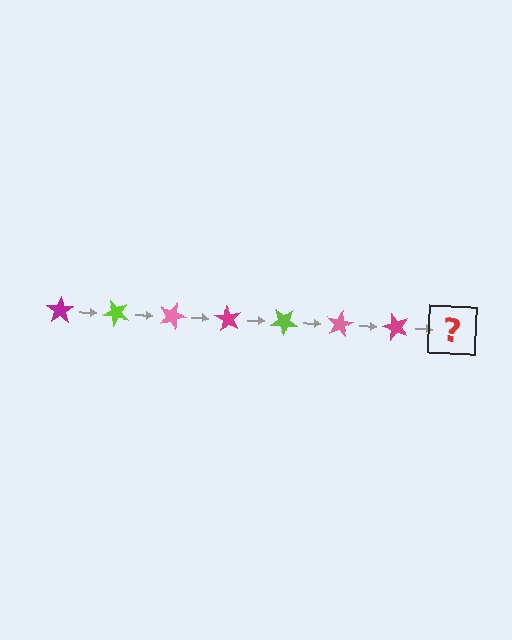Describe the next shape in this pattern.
It should be a lime star, rotated 315 degrees from the start.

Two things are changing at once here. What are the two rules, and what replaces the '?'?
The two rules are that it rotates 45 degrees each step and the color cycles through magenta, lime, and pink. The '?' should be a lime star, rotated 315 degrees from the start.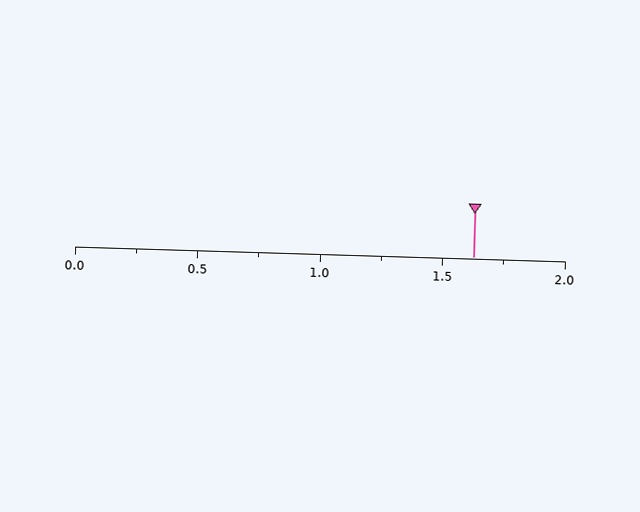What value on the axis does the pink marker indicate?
The marker indicates approximately 1.62.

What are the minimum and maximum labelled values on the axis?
The axis runs from 0.0 to 2.0.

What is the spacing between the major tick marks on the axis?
The major ticks are spaced 0.5 apart.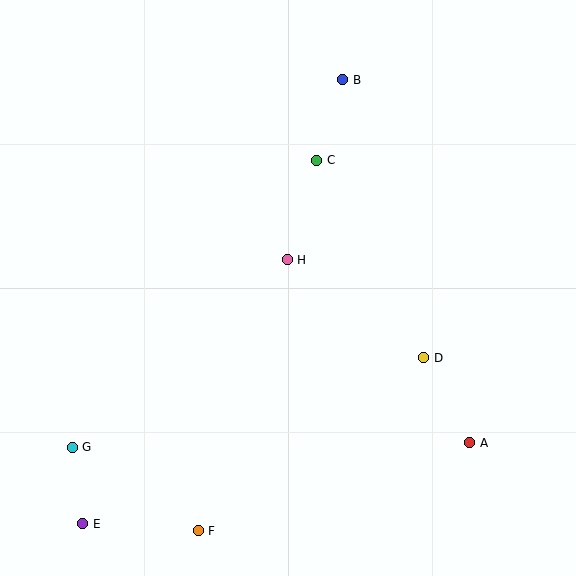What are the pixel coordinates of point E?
Point E is at (83, 524).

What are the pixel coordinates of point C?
Point C is at (317, 160).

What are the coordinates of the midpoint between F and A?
The midpoint between F and A is at (334, 487).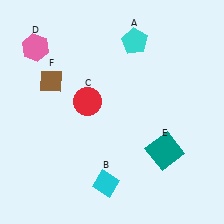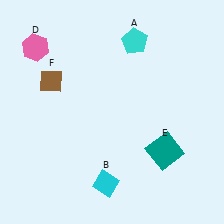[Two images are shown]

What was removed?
The red circle (C) was removed in Image 2.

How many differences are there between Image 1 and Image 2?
There is 1 difference between the two images.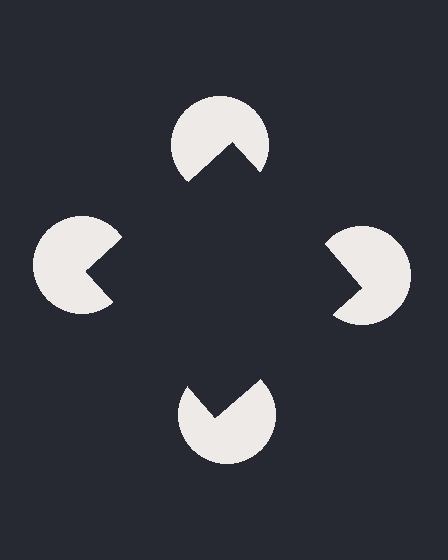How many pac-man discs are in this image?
There are 4 — one at each vertex of the illusory square.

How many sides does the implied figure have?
4 sides.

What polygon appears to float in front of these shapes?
An illusory square — its edges are inferred from the aligned wedge cuts in the pac-man discs, not physically drawn.